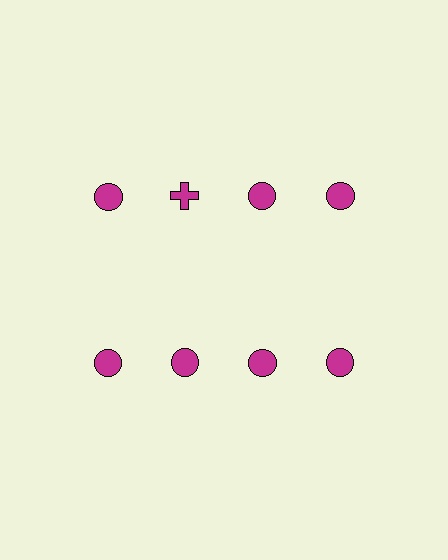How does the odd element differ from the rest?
It has a different shape: cross instead of circle.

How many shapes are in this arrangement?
There are 8 shapes arranged in a grid pattern.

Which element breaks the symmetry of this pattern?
The magenta cross in the top row, second from left column breaks the symmetry. All other shapes are magenta circles.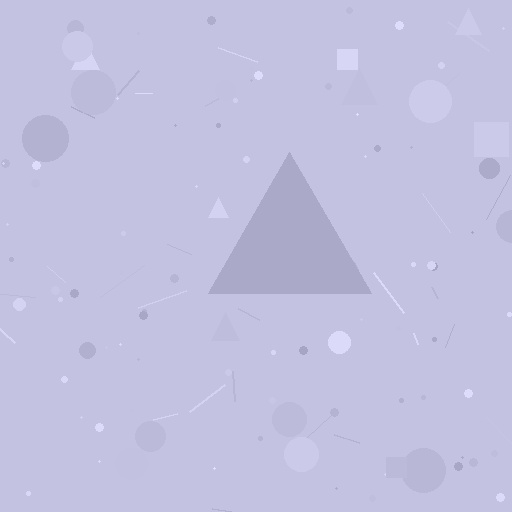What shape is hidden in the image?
A triangle is hidden in the image.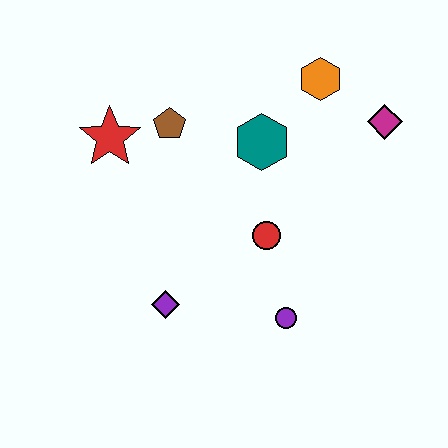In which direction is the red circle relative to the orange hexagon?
The red circle is below the orange hexagon.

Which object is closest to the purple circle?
The red circle is closest to the purple circle.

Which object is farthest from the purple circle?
The red star is farthest from the purple circle.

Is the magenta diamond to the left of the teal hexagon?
No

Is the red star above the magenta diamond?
No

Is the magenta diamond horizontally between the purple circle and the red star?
No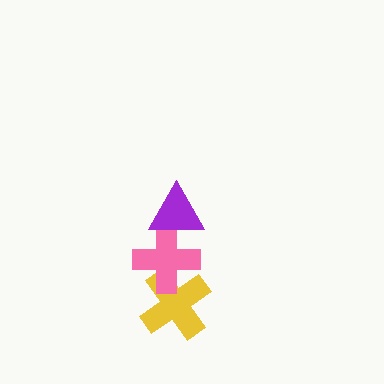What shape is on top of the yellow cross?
The pink cross is on top of the yellow cross.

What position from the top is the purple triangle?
The purple triangle is 1st from the top.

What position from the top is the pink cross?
The pink cross is 2nd from the top.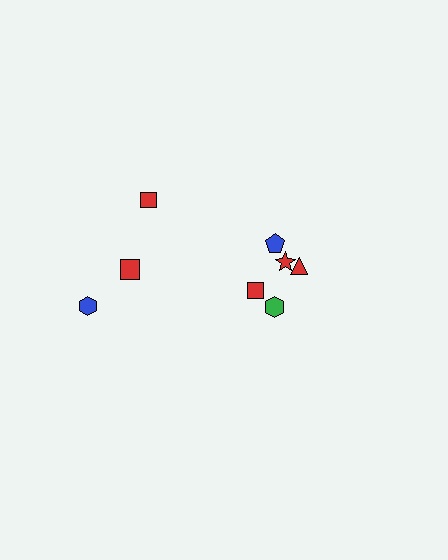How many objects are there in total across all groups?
There are 8 objects.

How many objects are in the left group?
There are 3 objects.